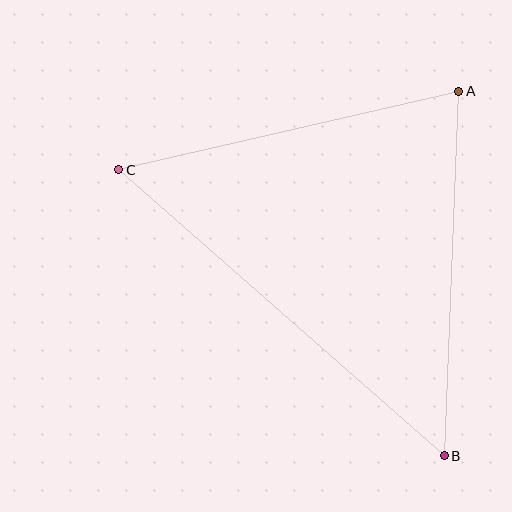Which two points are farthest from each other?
Points B and C are farthest from each other.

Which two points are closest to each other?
Points A and C are closest to each other.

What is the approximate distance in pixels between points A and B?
The distance between A and B is approximately 365 pixels.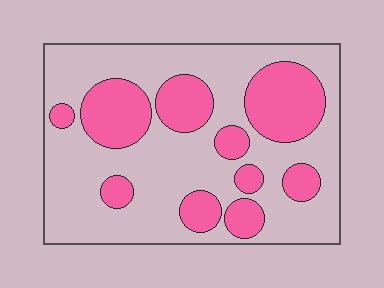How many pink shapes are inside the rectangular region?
10.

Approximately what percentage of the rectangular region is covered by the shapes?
Approximately 30%.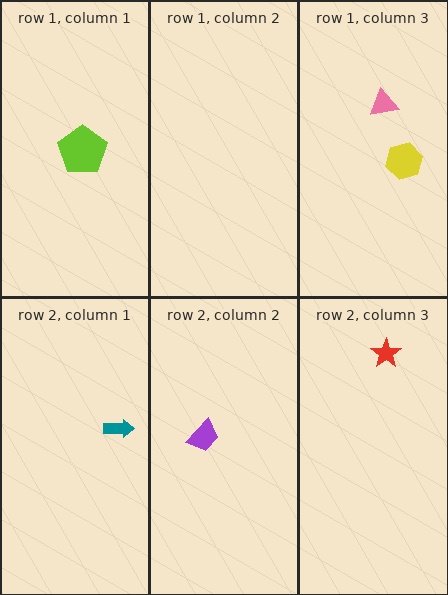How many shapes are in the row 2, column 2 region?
1.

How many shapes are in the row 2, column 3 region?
1.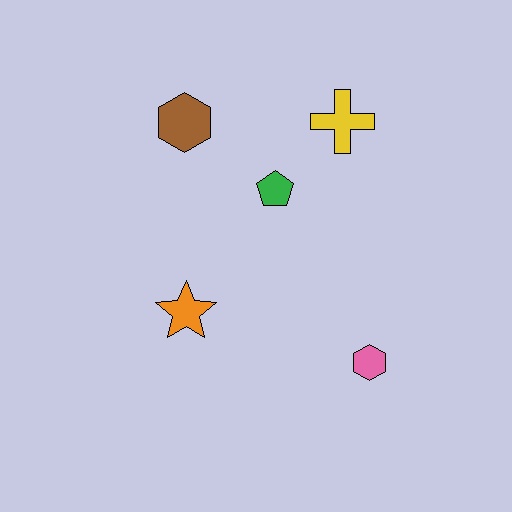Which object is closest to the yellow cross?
The green pentagon is closest to the yellow cross.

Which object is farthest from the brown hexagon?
The pink hexagon is farthest from the brown hexagon.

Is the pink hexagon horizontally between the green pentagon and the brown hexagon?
No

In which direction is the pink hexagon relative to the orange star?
The pink hexagon is to the right of the orange star.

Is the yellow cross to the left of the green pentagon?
No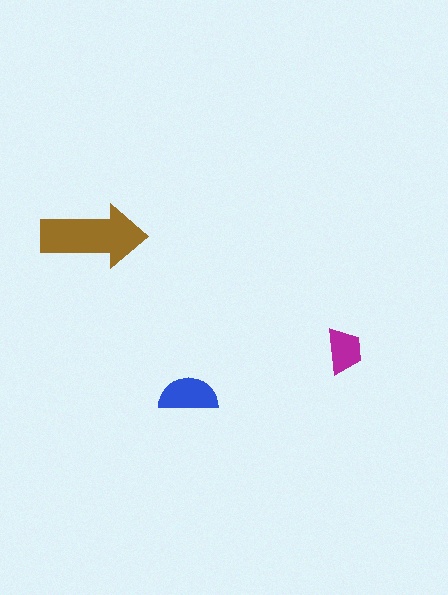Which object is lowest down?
The blue semicircle is bottommost.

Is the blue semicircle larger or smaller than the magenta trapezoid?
Larger.